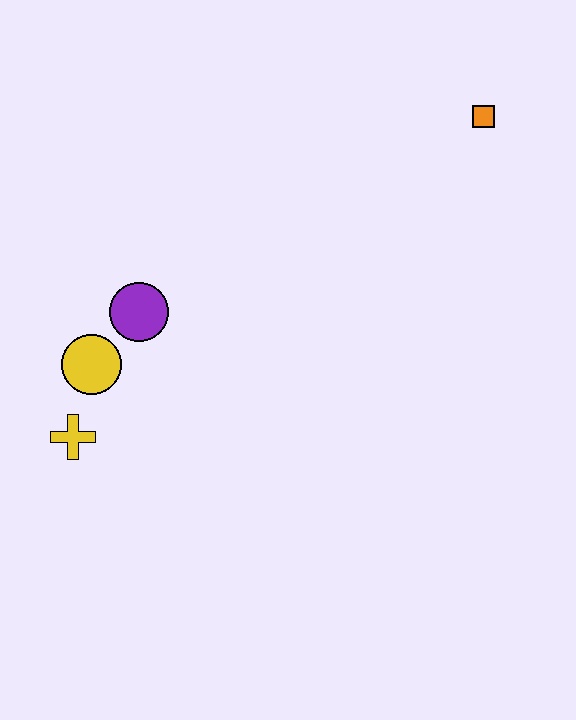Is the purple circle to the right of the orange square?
No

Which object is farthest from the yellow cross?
The orange square is farthest from the yellow cross.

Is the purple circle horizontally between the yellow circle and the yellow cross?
No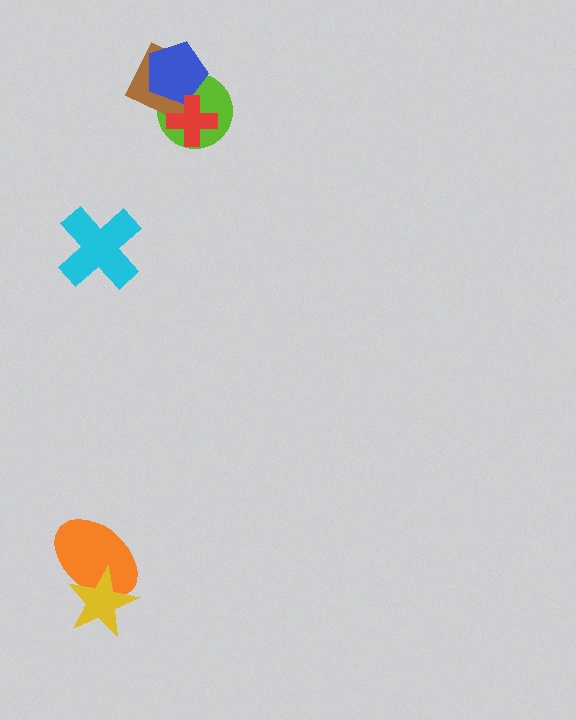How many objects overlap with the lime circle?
3 objects overlap with the lime circle.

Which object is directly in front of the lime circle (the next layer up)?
The brown diamond is directly in front of the lime circle.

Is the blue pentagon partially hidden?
Yes, it is partially covered by another shape.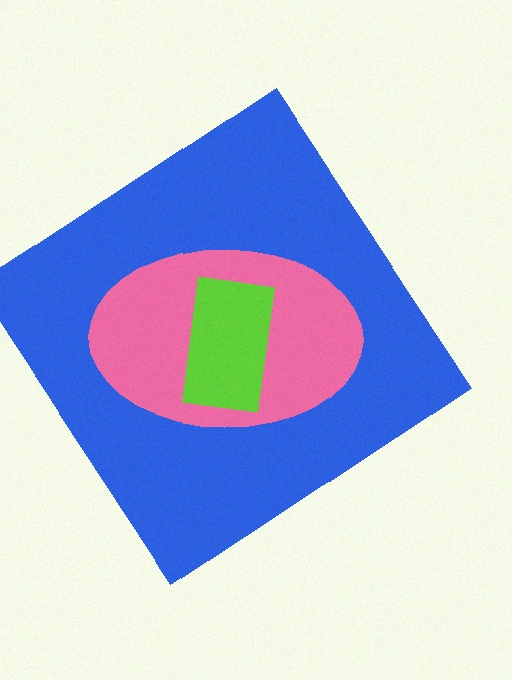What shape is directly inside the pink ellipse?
The lime rectangle.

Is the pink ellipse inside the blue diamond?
Yes.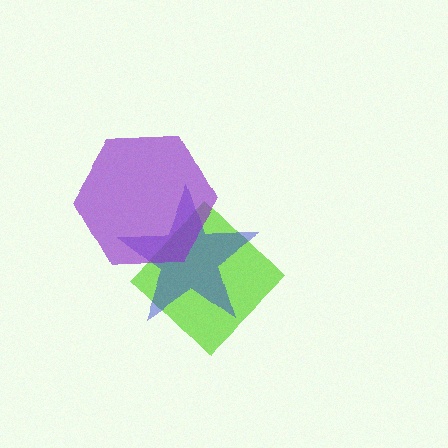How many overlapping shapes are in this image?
There are 3 overlapping shapes in the image.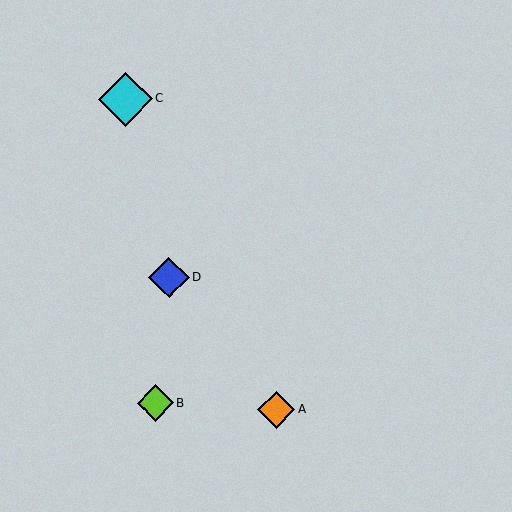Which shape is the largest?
The cyan diamond (labeled C) is the largest.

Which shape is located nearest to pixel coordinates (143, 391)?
The lime diamond (labeled B) at (155, 403) is nearest to that location.